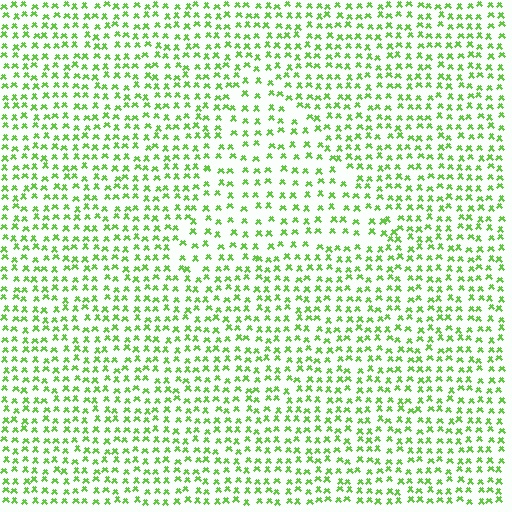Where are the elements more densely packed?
The elements are more densely packed outside the triangle boundary.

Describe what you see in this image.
The image contains small lime elements arranged at two different densities. A triangle-shaped region is visible where the elements are less densely packed than the surrounding area.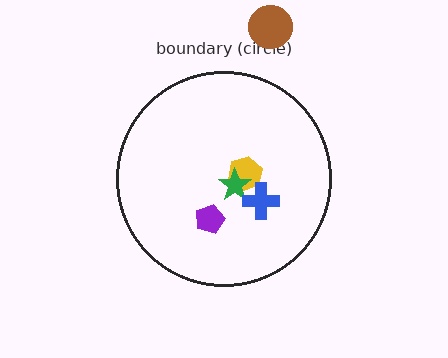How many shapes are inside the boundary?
4 inside, 1 outside.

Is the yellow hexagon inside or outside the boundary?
Inside.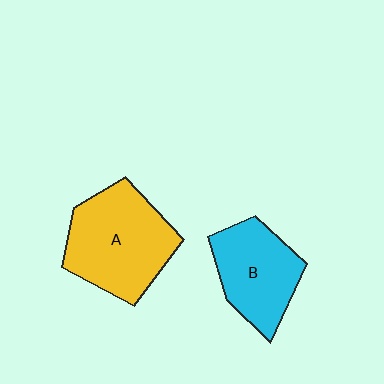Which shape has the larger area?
Shape A (yellow).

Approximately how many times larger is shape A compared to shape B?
Approximately 1.3 times.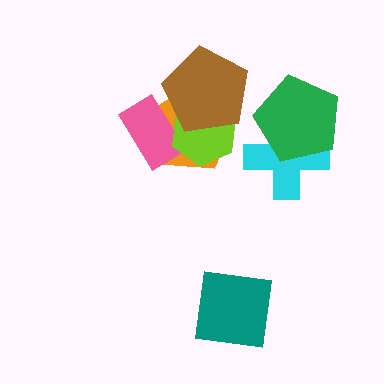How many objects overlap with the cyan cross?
1 object overlaps with the cyan cross.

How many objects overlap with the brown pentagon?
3 objects overlap with the brown pentagon.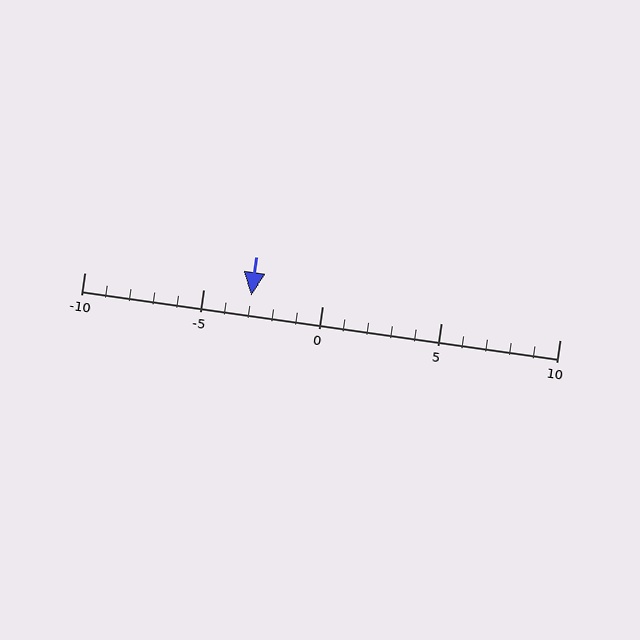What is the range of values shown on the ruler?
The ruler shows values from -10 to 10.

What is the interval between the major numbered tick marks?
The major tick marks are spaced 5 units apart.